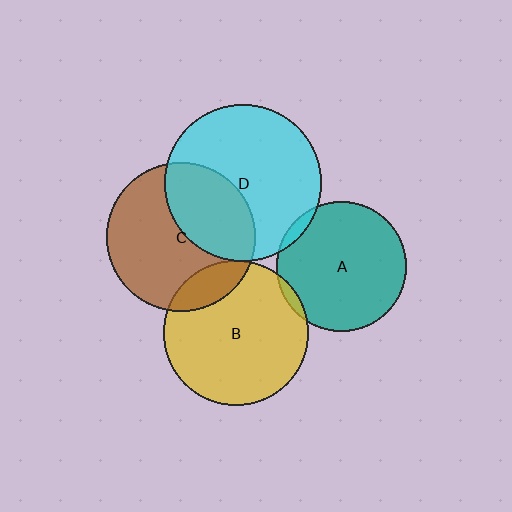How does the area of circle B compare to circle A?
Approximately 1.2 times.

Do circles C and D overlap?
Yes.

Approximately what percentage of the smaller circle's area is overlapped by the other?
Approximately 35%.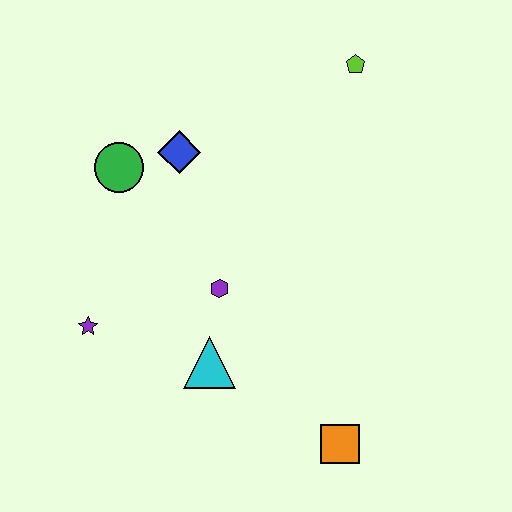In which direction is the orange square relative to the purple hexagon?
The orange square is below the purple hexagon.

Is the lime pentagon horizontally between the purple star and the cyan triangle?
No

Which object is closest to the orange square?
The cyan triangle is closest to the orange square.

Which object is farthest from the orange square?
The lime pentagon is farthest from the orange square.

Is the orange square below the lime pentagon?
Yes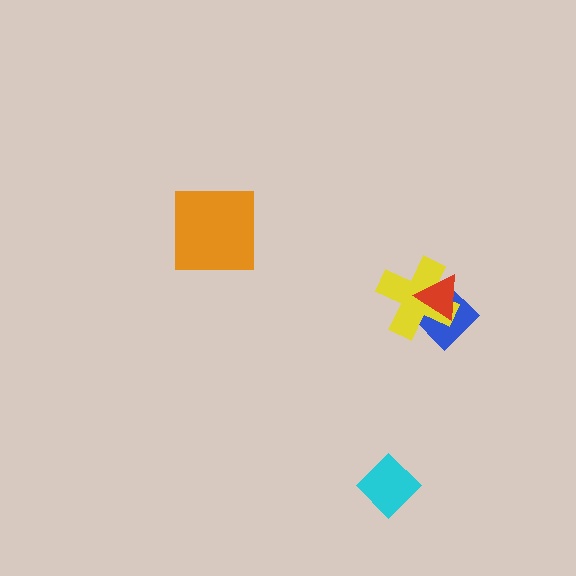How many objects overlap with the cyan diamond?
0 objects overlap with the cyan diamond.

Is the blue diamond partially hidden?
Yes, it is partially covered by another shape.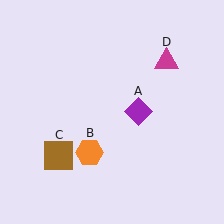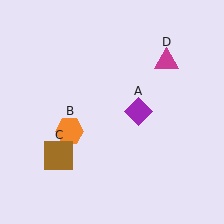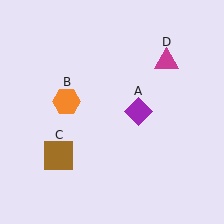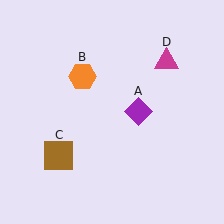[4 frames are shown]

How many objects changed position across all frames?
1 object changed position: orange hexagon (object B).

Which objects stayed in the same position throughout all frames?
Purple diamond (object A) and brown square (object C) and magenta triangle (object D) remained stationary.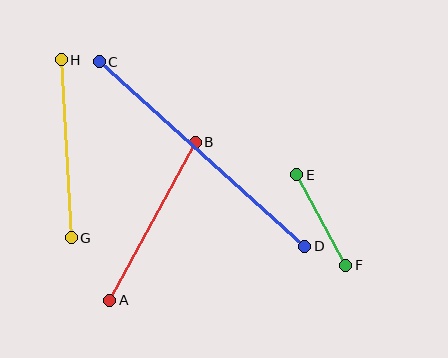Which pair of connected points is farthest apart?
Points C and D are farthest apart.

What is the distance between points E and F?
The distance is approximately 103 pixels.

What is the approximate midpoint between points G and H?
The midpoint is at approximately (66, 149) pixels.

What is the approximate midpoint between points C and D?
The midpoint is at approximately (202, 154) pixels.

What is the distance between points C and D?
The distance is approximately 276 pixels.